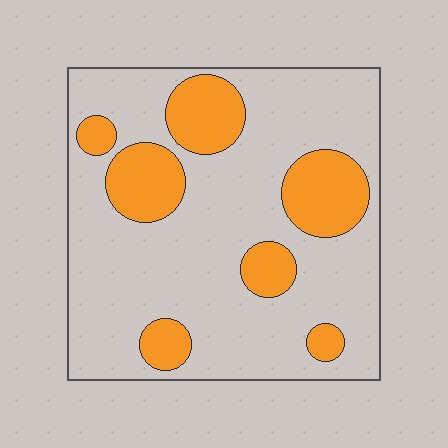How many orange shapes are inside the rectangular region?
7.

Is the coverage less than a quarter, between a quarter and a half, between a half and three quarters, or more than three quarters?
Less than a quarter.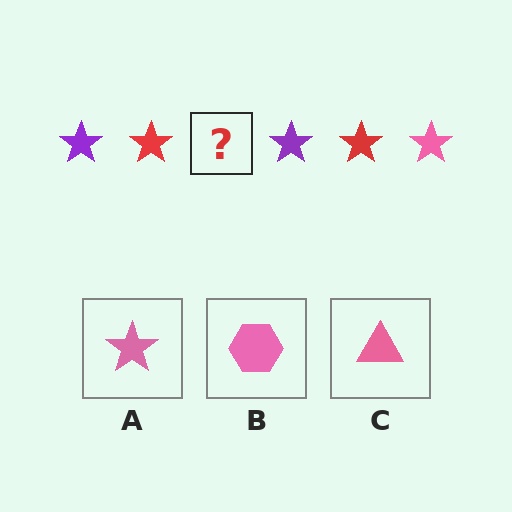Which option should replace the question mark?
Option A.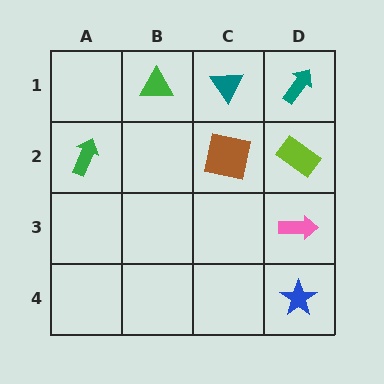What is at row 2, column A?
A green arrow.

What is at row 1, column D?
A teal arrow.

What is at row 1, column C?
A teal triangle.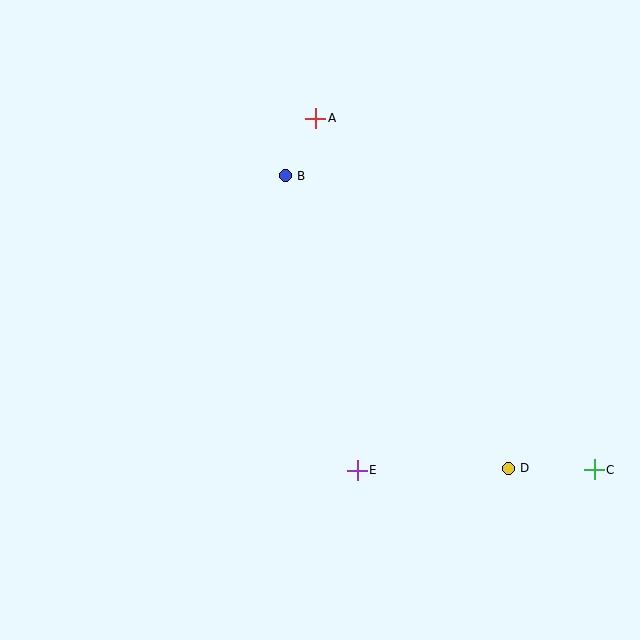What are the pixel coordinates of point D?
Point D is at (508, 468).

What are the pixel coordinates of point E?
Point E is at (357, 470).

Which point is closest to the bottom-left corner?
Point E is closest to the bottom-left corner.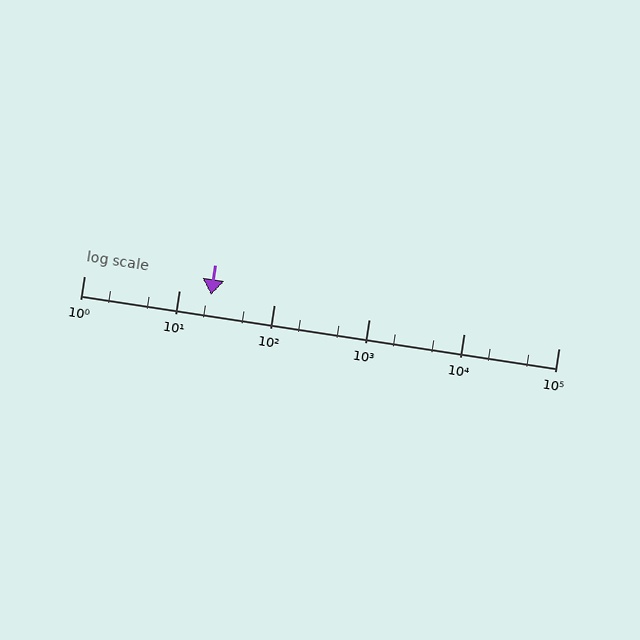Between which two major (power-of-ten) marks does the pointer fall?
The pointer is between 10 and 100.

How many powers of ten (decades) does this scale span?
The scale spans 5 decades, from 1 to 100000.